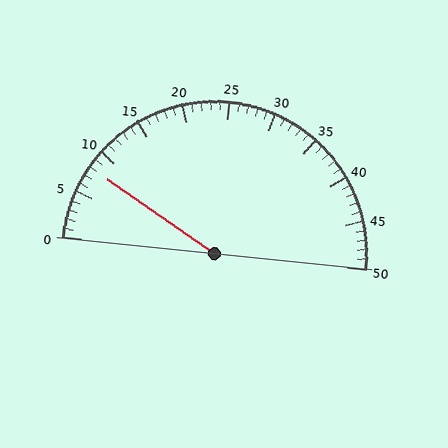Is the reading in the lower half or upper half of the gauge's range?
The reading is in the lower half of the range (0 to 50).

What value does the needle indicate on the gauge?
The needle indicates approximately 8.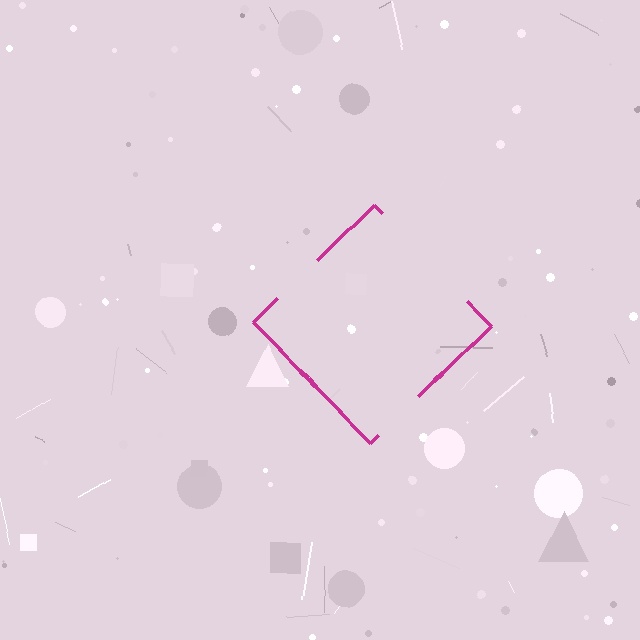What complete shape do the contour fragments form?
The contour fragments form a diamond.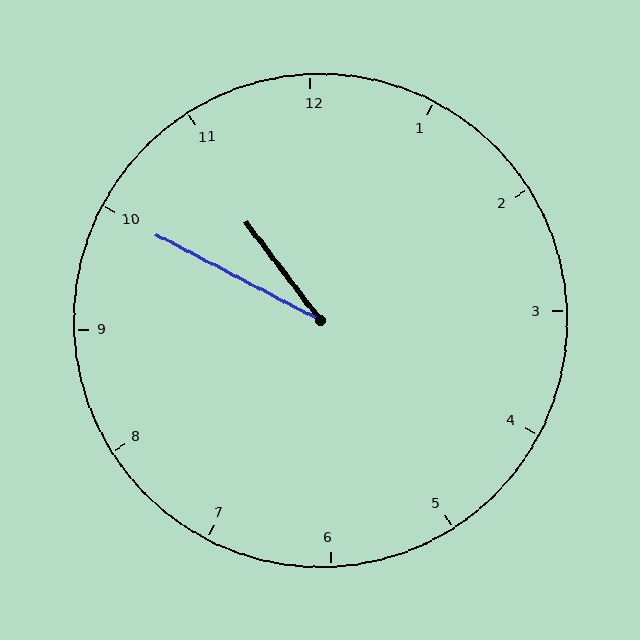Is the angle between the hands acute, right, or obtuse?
It is acute.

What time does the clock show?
10:50.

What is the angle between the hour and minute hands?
Approximately 25 degrees.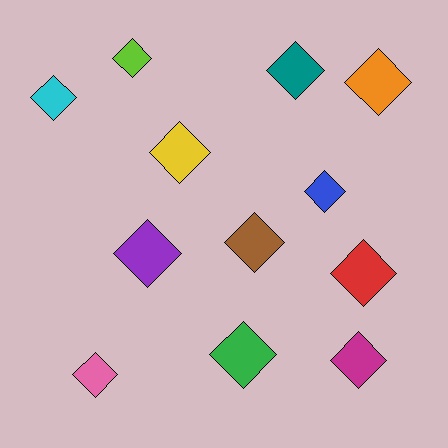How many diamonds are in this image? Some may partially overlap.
There are 12 diamonds.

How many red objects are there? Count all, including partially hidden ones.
There is 1 red object.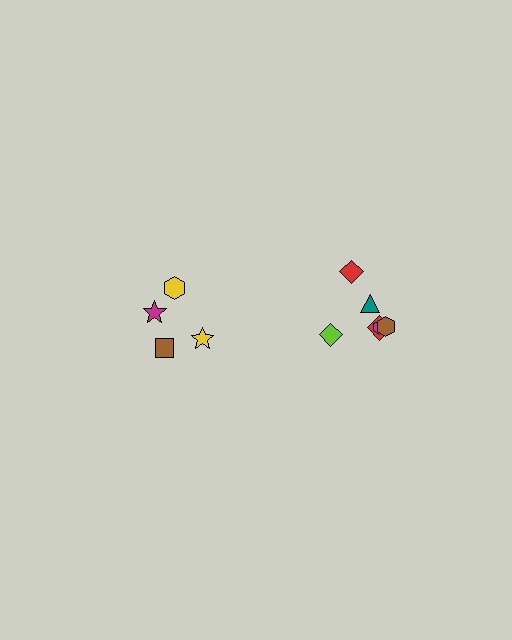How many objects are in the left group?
There are 4 objects.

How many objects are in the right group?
There are 6 objects.